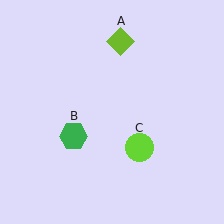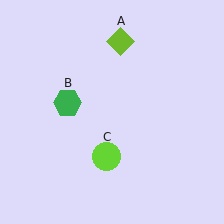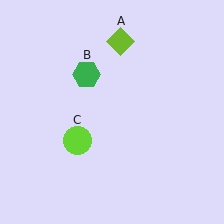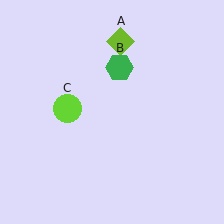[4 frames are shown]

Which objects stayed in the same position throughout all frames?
Lime diamond (object A) remained stationary.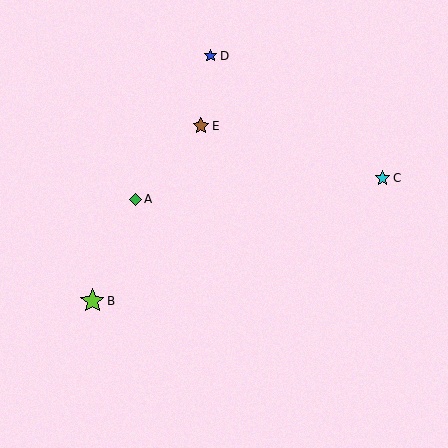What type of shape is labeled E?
Shape E is a brown star.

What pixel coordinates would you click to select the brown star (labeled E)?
Click at (201, 126) to select the brown star E.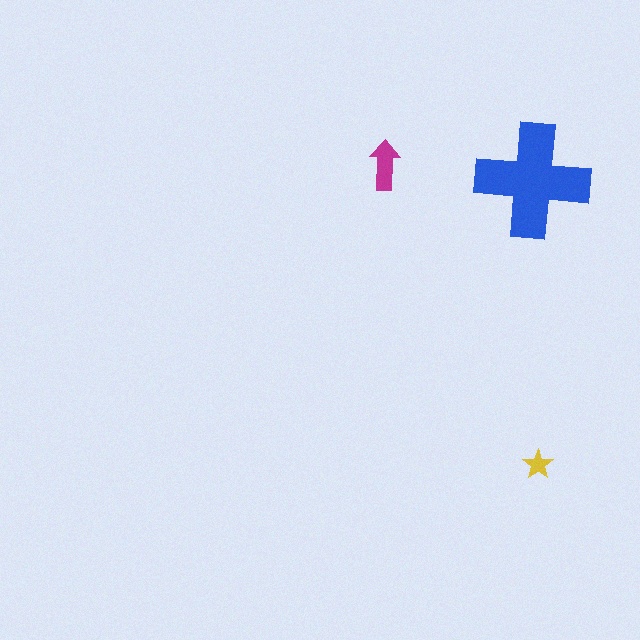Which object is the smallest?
The yellow star.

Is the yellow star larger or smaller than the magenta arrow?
Smaller.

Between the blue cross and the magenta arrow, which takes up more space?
The blue cross.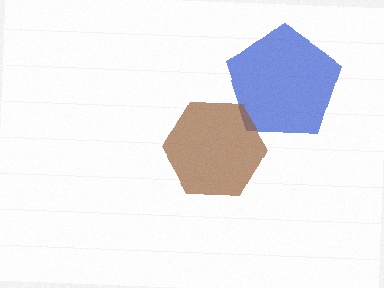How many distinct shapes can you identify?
There are 2 distinct shapes: a blue pentagon, a brown hexagon.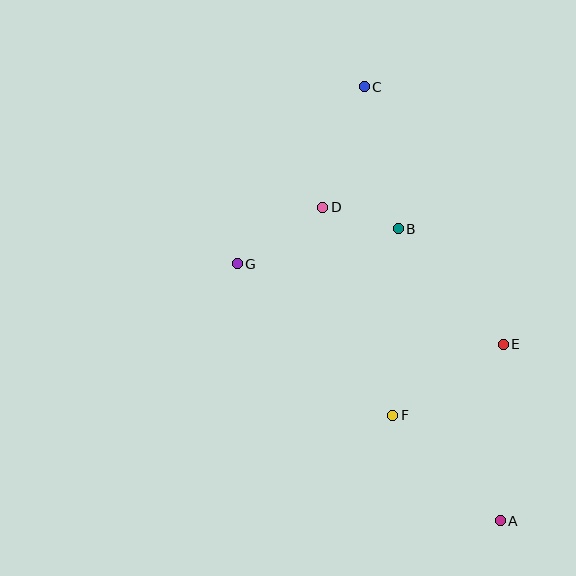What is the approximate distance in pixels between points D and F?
The distance between D and F is approximately 219 pixels.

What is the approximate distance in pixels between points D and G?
The distance between D and G is approximately 103 pixels.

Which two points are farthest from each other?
Points A and C are farthest from each other.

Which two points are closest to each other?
Points B and D are closest to each other.